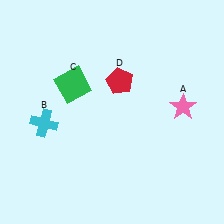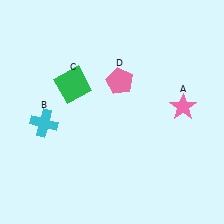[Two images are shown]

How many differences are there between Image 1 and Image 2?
There is 1 difference between the two images.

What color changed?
The pentagon (D) changed from red in Image 1 to pink in Image 2.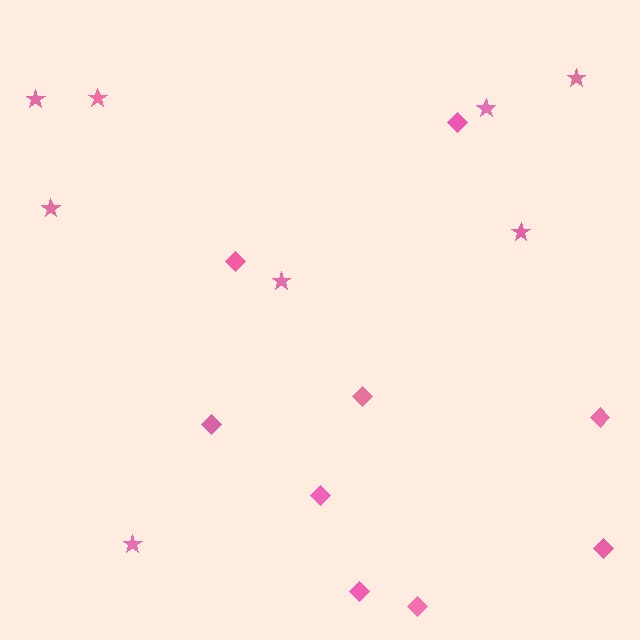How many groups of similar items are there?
There are 2 groups: one group of stars (8) and one group of diamonds (9).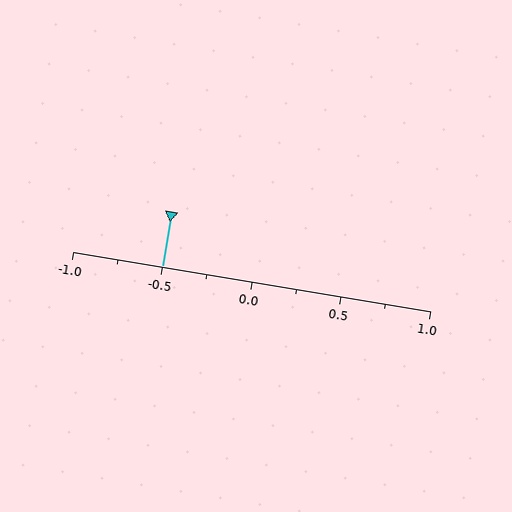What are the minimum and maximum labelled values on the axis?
The axis runs from -1.0 to 1.0.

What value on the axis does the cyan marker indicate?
The marker indicates approximately -0.5.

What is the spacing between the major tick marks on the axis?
The major ticks are spaced 0.5 apart.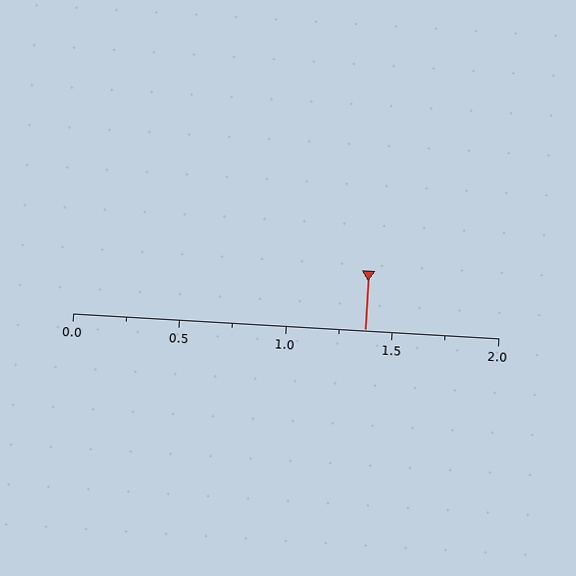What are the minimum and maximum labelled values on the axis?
The axis runs from 0.0 to 2.0.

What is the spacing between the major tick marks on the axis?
The major ticks are spaced 0.5 apart.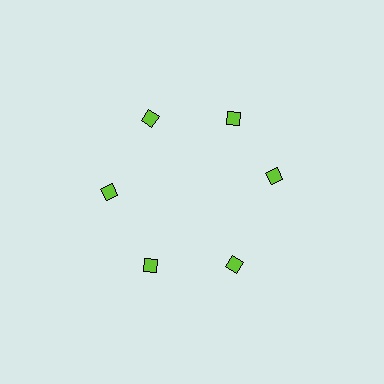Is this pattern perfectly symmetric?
No. The 6 lime diamonds are arranged in a ring, but one element near the 3 o'clock position is rotated out of alignment along the ring, breaking the 6-fold rotational symmetry.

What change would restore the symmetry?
The symmetry would be restored by rotating it back into even spacing with its neighbors so that all 6 diamonds sit at equal angles and equal distance from the center.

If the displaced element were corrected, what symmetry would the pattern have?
It would have 6-fold rotational symmetry — the pattern would map onto itself every 60 degrees.